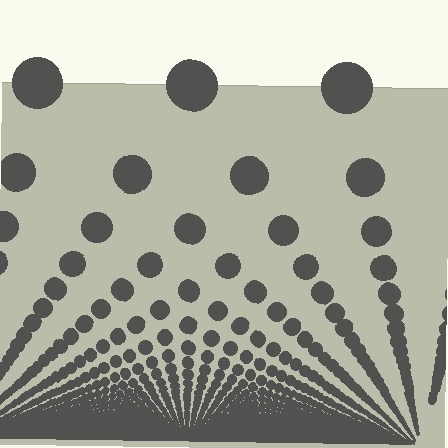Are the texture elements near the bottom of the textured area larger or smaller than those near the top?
Smaller. The gradient is inverted — elements near the bottom are smaller and denser.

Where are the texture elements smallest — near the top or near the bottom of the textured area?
Near the bottom.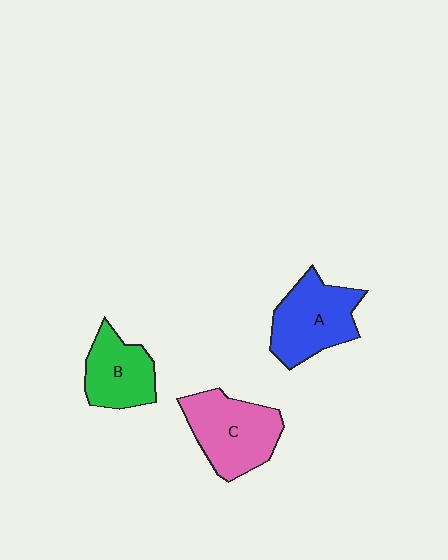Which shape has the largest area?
Shape C (pink).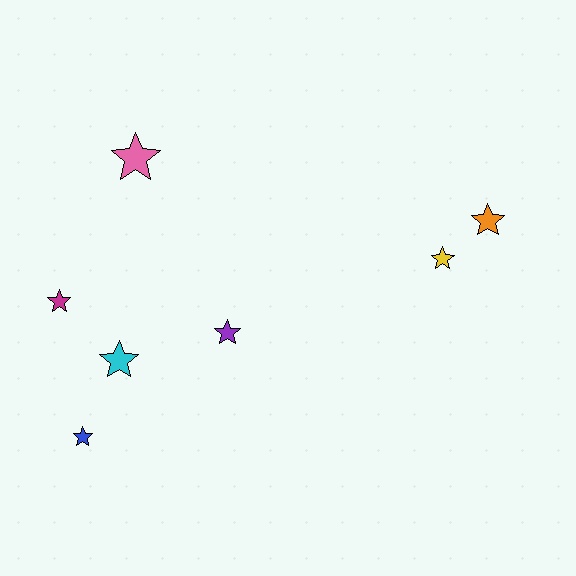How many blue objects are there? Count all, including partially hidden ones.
There is 1 blue object.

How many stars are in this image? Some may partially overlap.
There are 7 stars.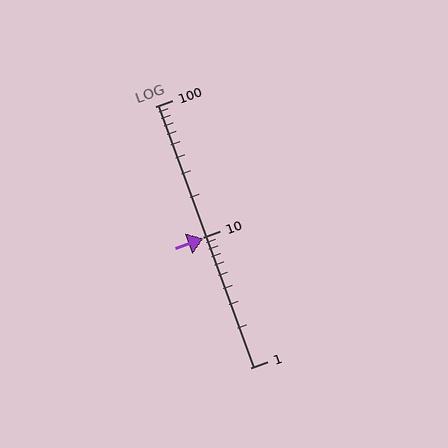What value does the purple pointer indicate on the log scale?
The pointer indicates approximately 9.7.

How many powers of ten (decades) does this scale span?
The scale spans 2 decades, from 1 to 100.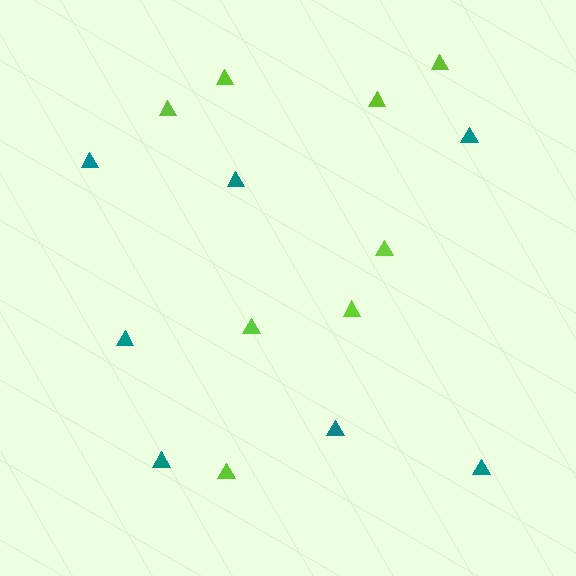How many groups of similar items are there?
There are 2 groups: one group of lime triangles (8) and one group of teal triangles (7).